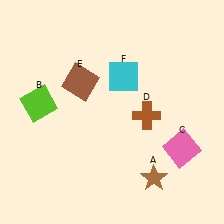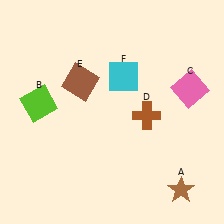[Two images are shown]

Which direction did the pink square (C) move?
The pink square (C) moved up.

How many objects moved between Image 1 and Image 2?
2 objects moved between the two images.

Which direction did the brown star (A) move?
The brown star (A) moved right.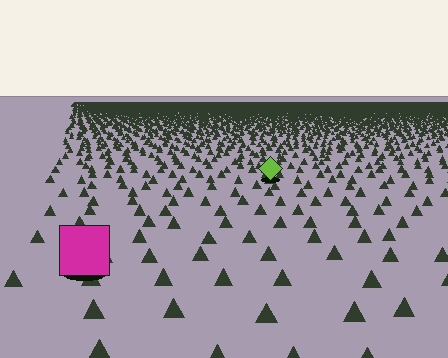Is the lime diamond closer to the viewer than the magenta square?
No. The magenta square is closer — you can tell from the texture gradient: the ground texture is coarser near it.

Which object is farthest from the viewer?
The lime diamond is farthest from the viewer. It appears smaller and the ground texture around it is denser.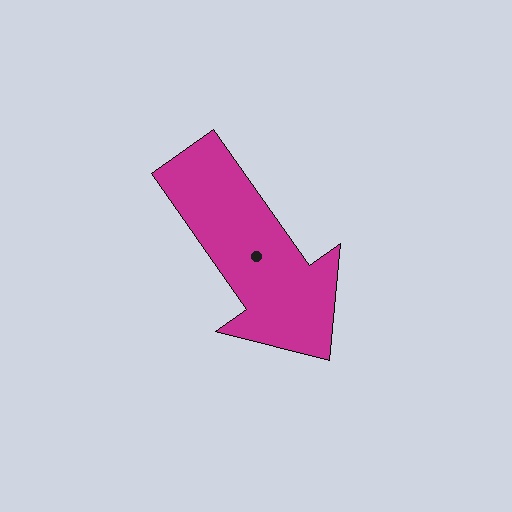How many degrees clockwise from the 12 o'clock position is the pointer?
Approximately 145 degrees.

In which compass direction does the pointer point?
Southeast.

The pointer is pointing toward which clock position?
Roughly 5 o'clock.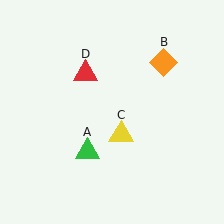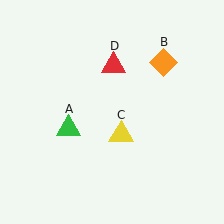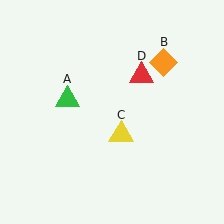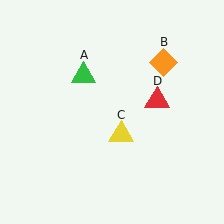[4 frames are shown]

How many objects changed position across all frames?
2 objects changed position: green triangle (object A), red triangle (object D).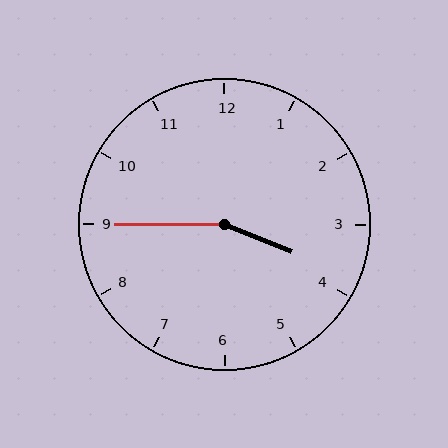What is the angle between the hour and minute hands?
Approximately 158 degrees.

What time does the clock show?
3:45.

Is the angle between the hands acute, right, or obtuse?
It is obtuse.